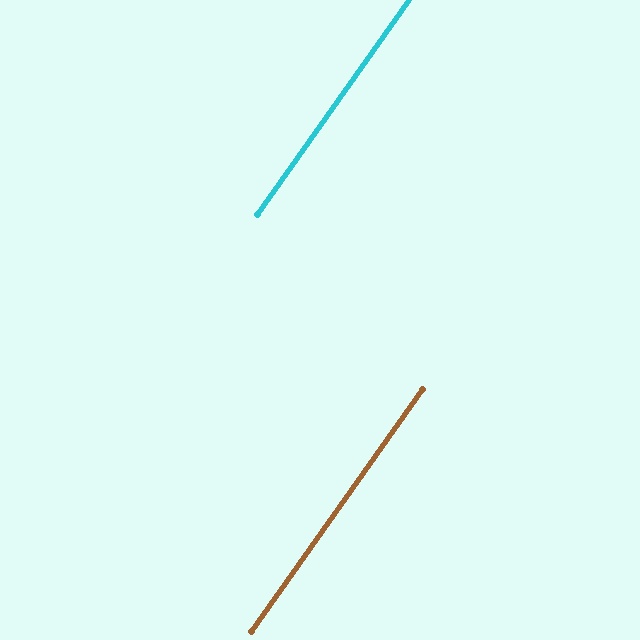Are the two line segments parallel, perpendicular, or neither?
Parallel — their directions differ by only 0.1°.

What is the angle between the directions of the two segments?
Approximately 0 degrees.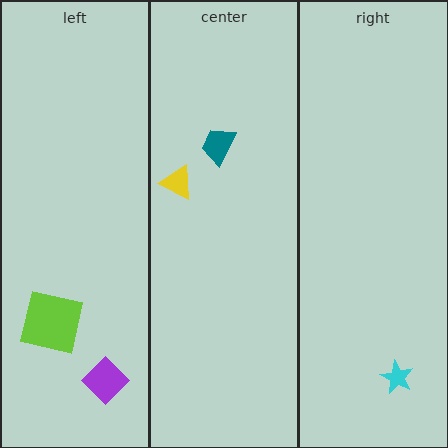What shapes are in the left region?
The lime square, the purple diamond.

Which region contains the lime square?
The left region.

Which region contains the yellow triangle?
The center region.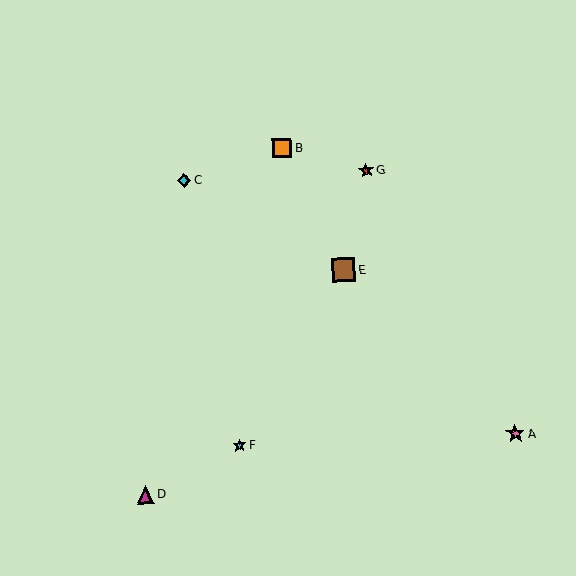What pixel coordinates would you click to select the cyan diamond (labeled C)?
Click at (184, 180) to select the cyan diamond C.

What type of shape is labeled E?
Shape E is a brown square.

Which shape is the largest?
The brown square (labeled E) is the largest.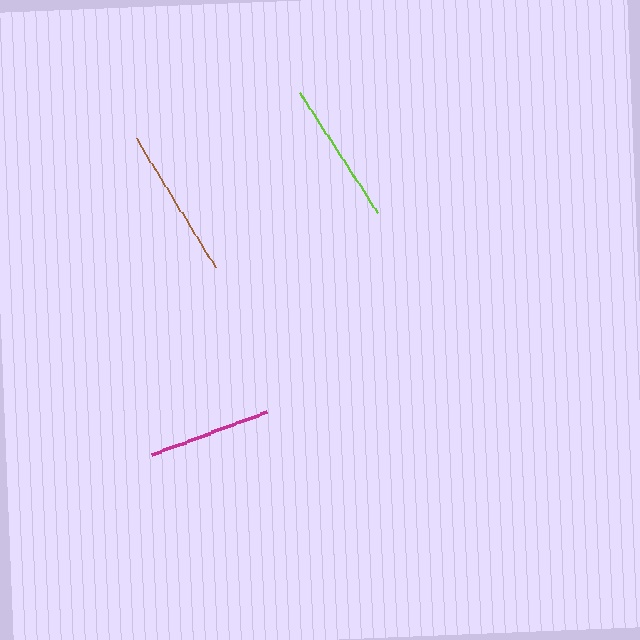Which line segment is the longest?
The brown line is the longest at approximately 151 pixels.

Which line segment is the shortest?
The magenta line is the shortest at approximately 123 pixels.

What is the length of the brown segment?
The brown segment is approximately 151 pixels long.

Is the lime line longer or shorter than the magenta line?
The lime line is longer than the magenta line.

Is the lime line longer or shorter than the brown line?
The brown line is longer than the lime line.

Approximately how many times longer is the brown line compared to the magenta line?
The brown line is approximately 1.2 times the length of the magenta line.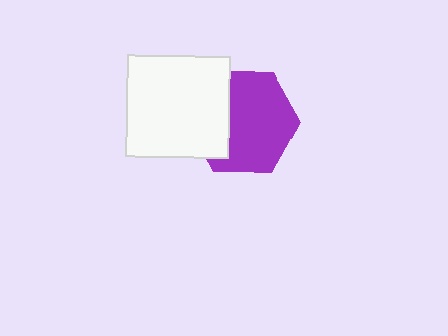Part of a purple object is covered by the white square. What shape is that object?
It is a hexagon.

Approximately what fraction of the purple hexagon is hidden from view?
Roughly 32% of the purple hexagon is hidden behind the white square.